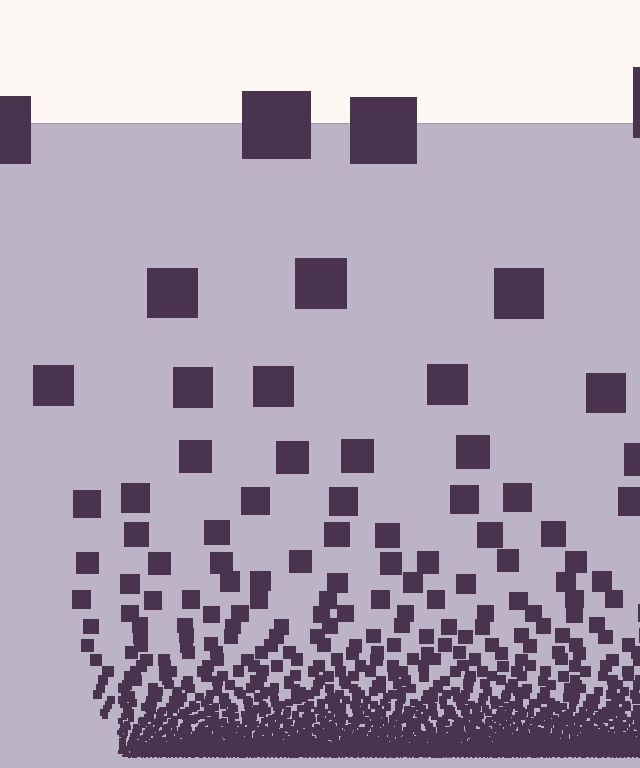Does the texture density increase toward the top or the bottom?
Density increases toward the bottom.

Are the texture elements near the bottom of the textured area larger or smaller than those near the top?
Smaller. The gradient is inverted — elements near the bottom are smaller and denser.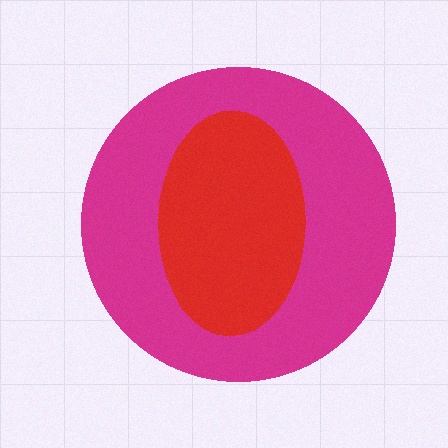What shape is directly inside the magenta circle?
The red ellipse.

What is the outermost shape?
The magenta circle.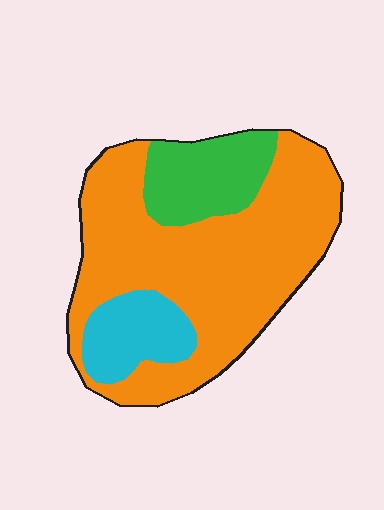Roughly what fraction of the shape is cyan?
Cyan takes up about one eighth (1/8) of the shape.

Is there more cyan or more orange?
Orange.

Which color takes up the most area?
Orange, at roughly 70%.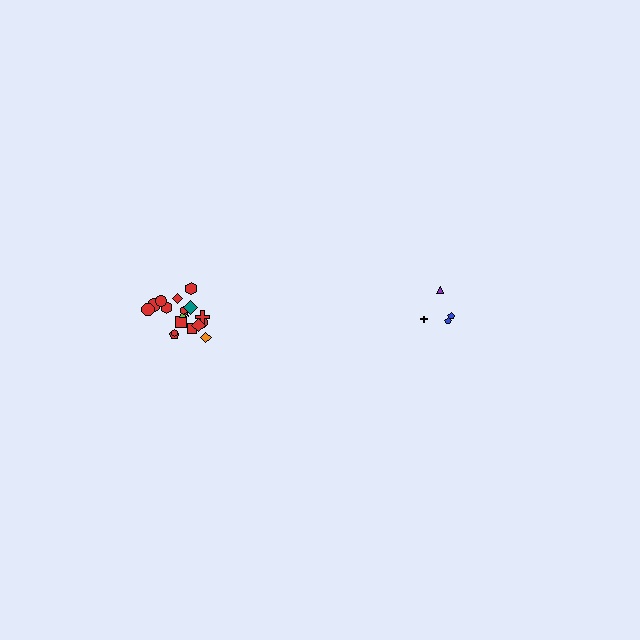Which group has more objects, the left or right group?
The left group.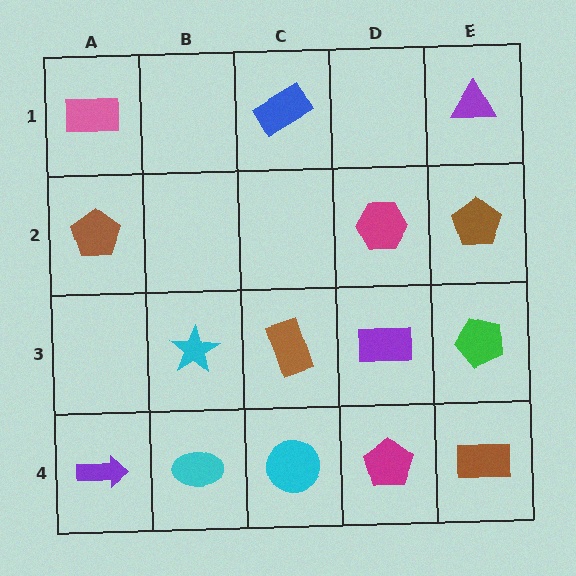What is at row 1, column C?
A blue rectangle.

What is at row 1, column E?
A purple triangle.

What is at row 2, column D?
A magenta hexagon.